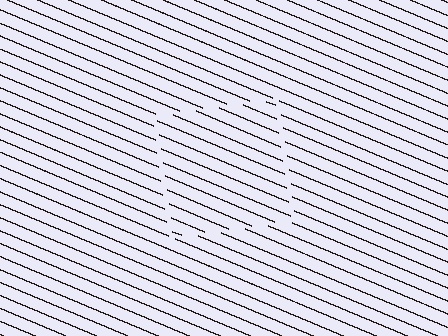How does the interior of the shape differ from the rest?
The interior of the shape contains the same grating, shifted by half a period — the contour is defined by the phase discontinuity where line-ends from the inner and outer gratings abut.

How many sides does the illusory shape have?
4 sides — the line-ends trace a square.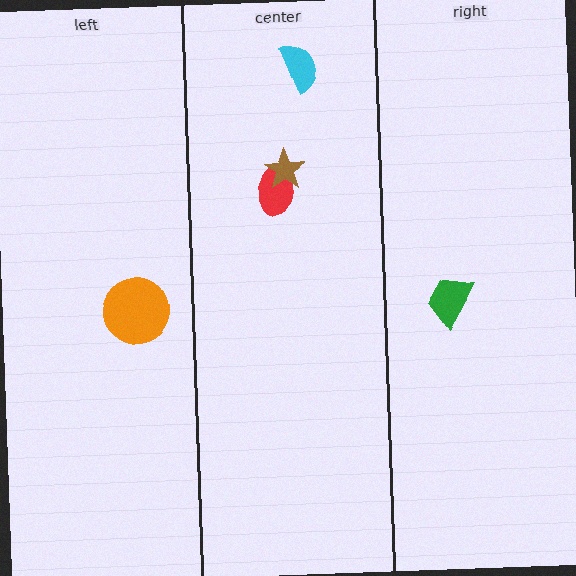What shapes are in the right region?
The green trapezoid.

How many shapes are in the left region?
1.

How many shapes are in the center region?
3.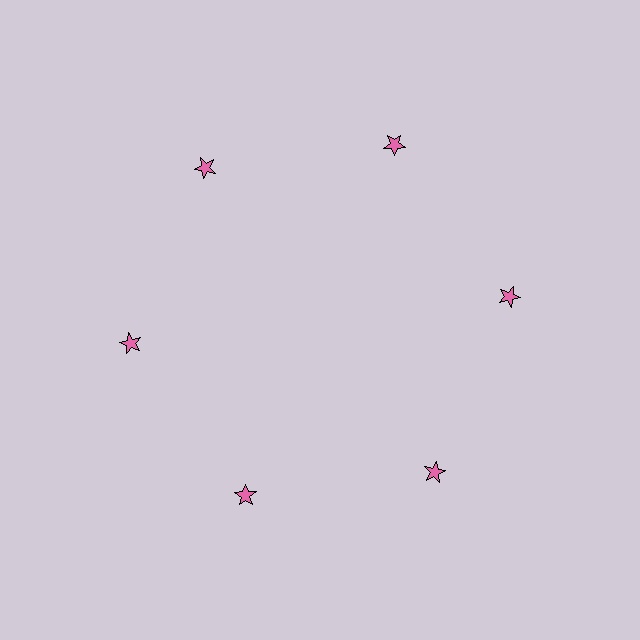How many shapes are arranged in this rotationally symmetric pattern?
There are 6 shapes, arranged in 6 groups of 1.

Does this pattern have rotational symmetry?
Yes, this pattern has 6-fold rotational symmetry. It looks the same after rotating 60 degrees around the center.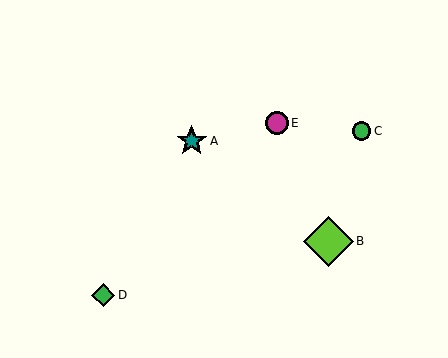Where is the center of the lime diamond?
The center of the lime diamond is at (328, 241).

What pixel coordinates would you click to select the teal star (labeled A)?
Click at (192, 141) to select the teal star A.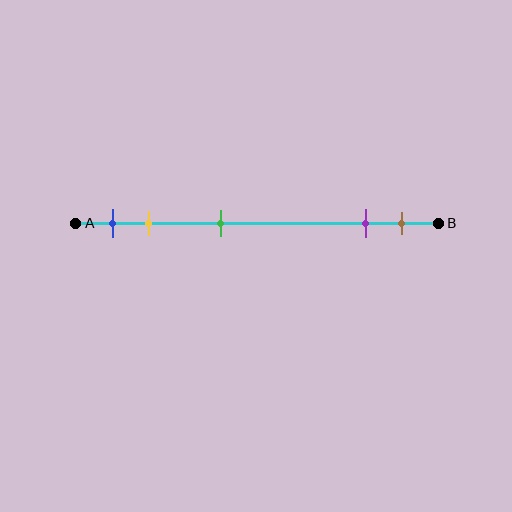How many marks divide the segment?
There are 5 marks dividing the segment.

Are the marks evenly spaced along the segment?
No, the marks are not evenly spaced.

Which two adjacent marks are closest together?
The purple and brown marks are the closest adjacent pair.